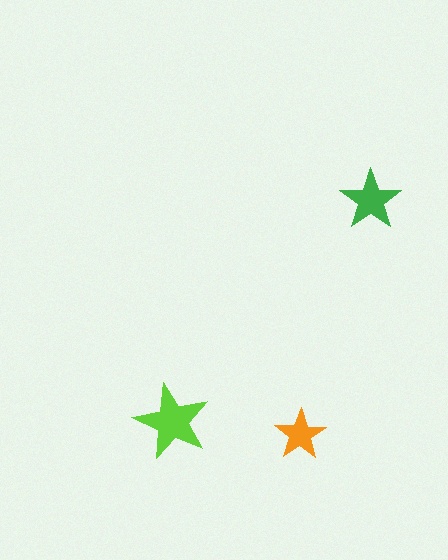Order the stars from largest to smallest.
the lime one, the green one, the orange one.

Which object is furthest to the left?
The lime star is leftmost.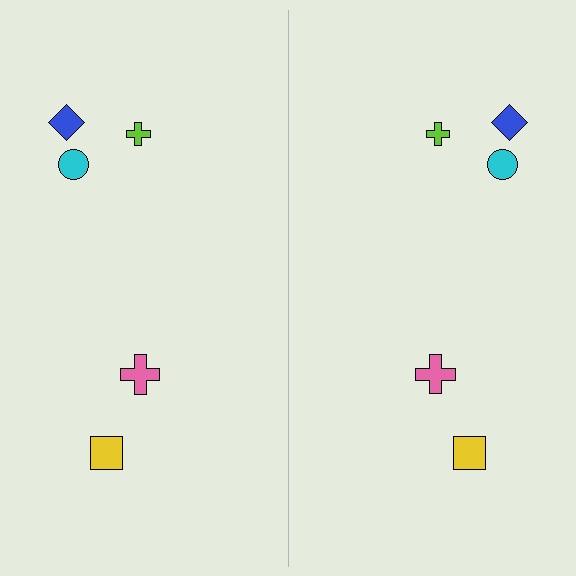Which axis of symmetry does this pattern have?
The pattern has a vertical axis of symmetry running through the center of the image.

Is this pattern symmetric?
Yes, this pattern has bilateral (reflection) symmetry.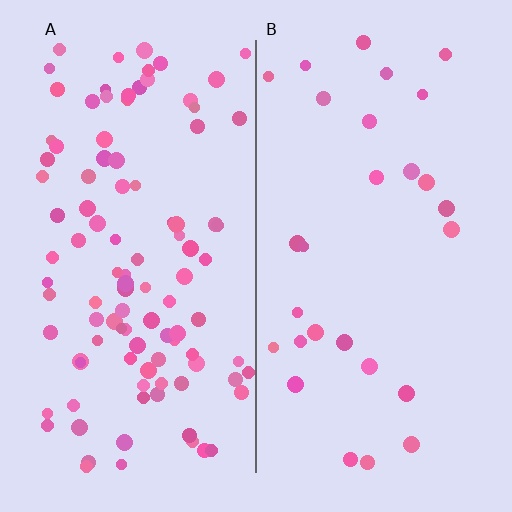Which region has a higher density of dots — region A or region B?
A (the left).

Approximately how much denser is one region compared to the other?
Approximately 3.7× — region A over region B.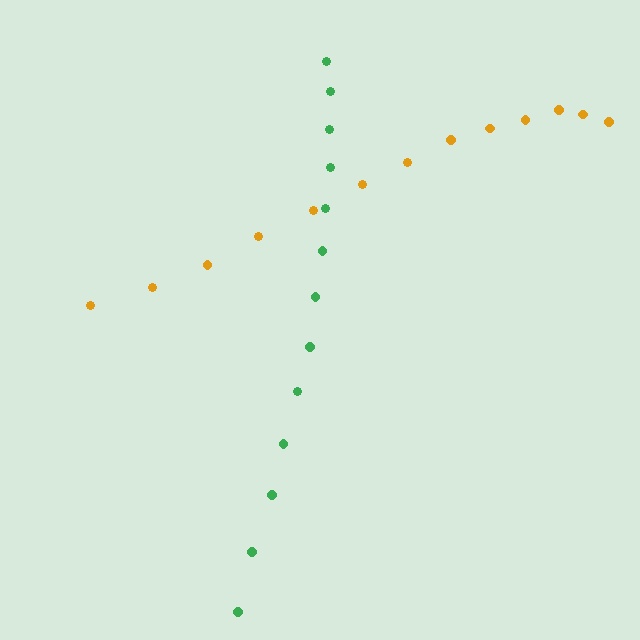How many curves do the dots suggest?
There are 2 distinct paths.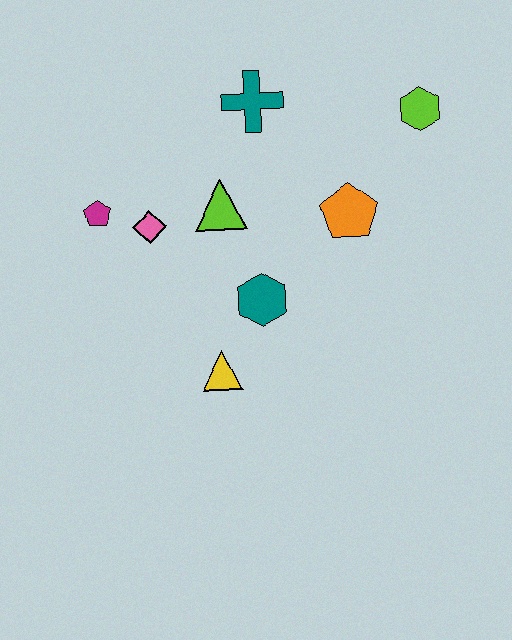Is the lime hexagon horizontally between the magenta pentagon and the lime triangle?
No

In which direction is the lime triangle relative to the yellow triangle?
The lime triangle is above the yellow triangle.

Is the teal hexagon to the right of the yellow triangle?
Yes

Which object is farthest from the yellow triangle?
The lime hexagon is farthest from the yellow triangle.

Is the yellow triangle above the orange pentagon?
No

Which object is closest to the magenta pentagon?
The pink diamond is closest to the magenta pentagon.